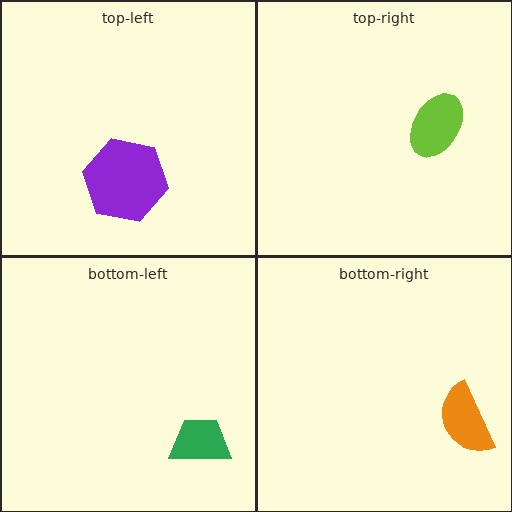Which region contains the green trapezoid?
The bottom-left region.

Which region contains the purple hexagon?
The top-left region.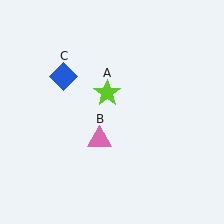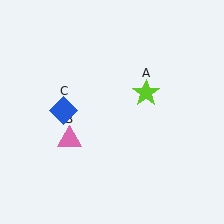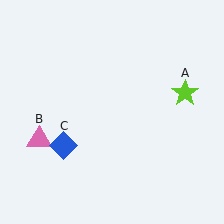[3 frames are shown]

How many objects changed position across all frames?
3 objects changed position: lime star (object A), pink triangle (object B), blue diamond (object C).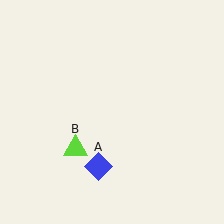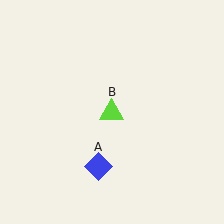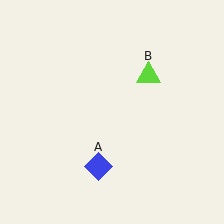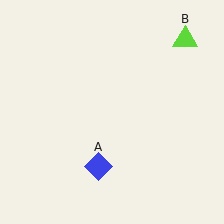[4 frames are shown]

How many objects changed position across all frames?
1 object changed position: lime triangle (object B).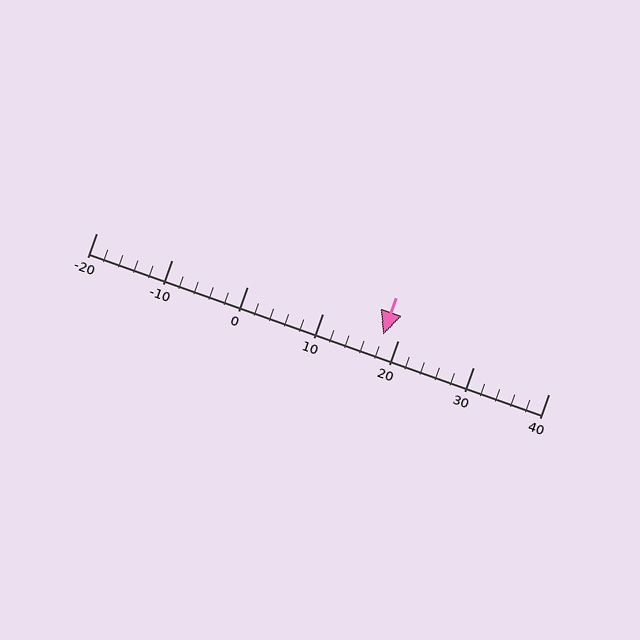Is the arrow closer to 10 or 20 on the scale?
The arrow is closer to 20.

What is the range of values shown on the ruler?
The ruler shows values from -20 to 40.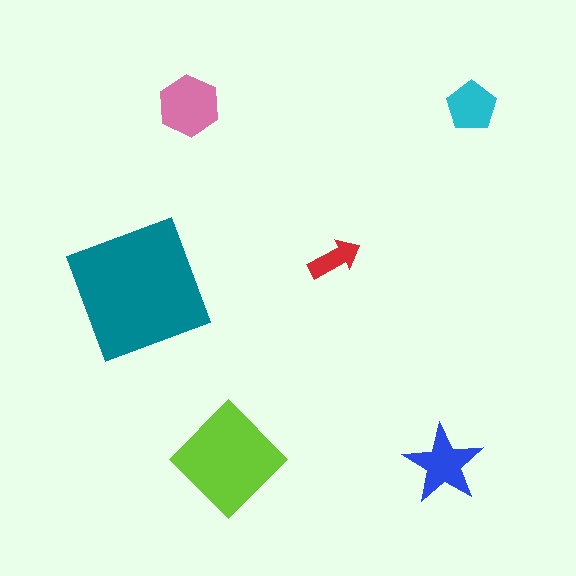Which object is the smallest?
The red arrow.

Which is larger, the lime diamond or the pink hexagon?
The lime diamond.